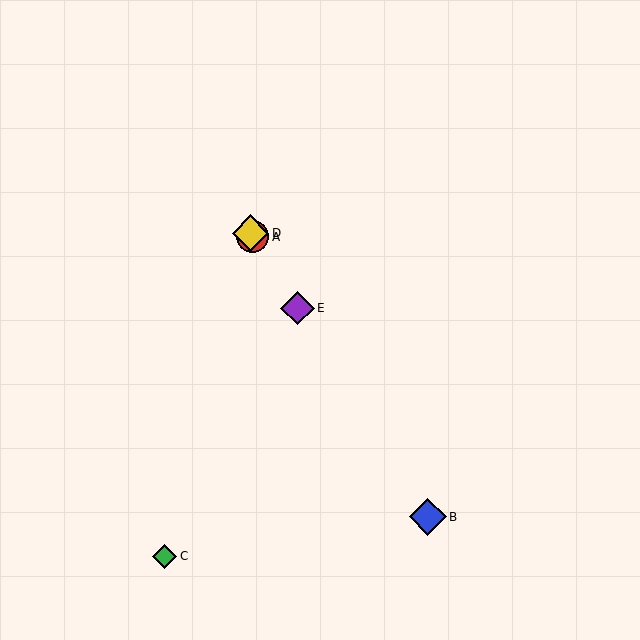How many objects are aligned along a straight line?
4 objects (A, B, D, E) are aligned along a straight line.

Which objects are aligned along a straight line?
Objects A, B, D, E are aligned along a straight line.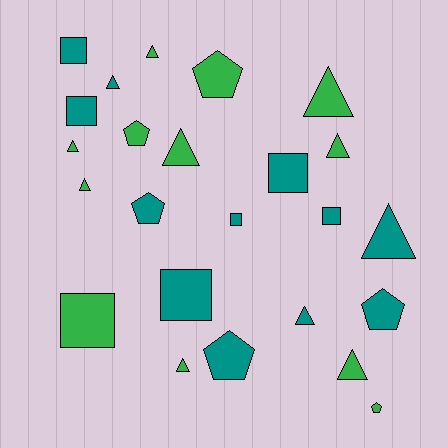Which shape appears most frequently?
Triangle, with 11 objects.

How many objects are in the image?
There are 24 objects.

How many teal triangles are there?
There are 3 teal triangles.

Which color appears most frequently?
Teal, with 12 objects.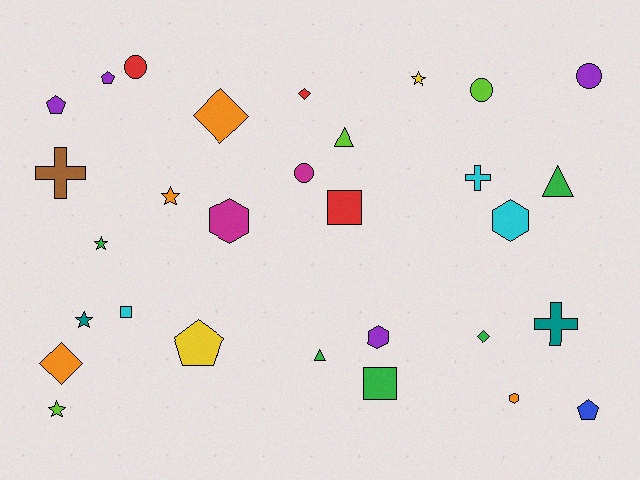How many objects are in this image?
There are 30 objects.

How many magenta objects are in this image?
There are 2 magenta objects.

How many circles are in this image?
There are 4 circles.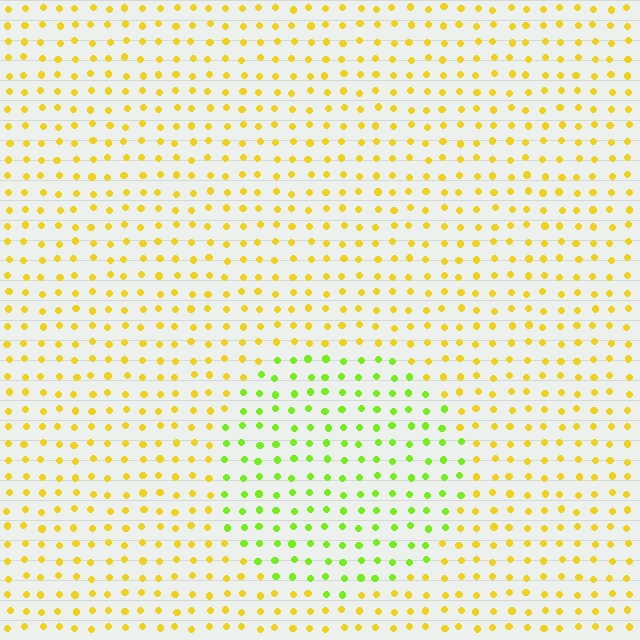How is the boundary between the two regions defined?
The boundary is defined purely by a slight shift in hue (about 44 degrees). Spacing, size, and orientation are identical on both sides.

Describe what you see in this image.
The image is filled with small yellow elements in a uniform arrangement. A circle-shaped region is visible where the elements are tinted to a slightly different hue, forming a subtle color boundary.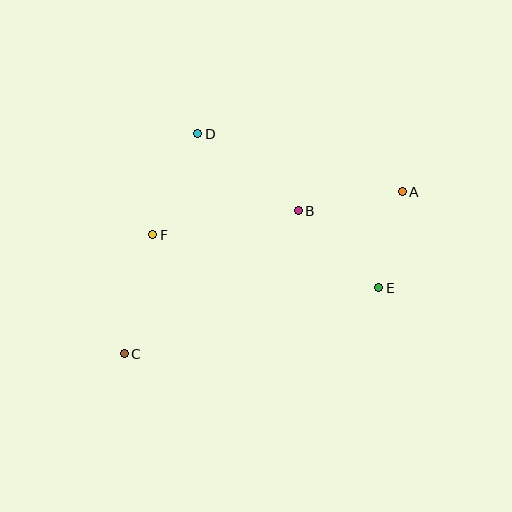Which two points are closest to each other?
Points A and E are closest to each other.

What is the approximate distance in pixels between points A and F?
The distance between A and F is approximately 253 pixels.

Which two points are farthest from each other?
Points A and C are farthest from each other.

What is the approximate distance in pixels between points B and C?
The distance between B and C is approximately 225 pixels.